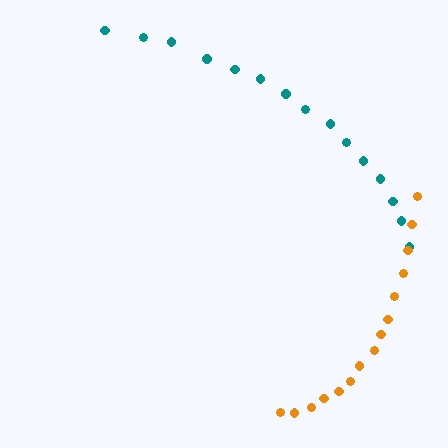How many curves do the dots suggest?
There are 2 distinct paths.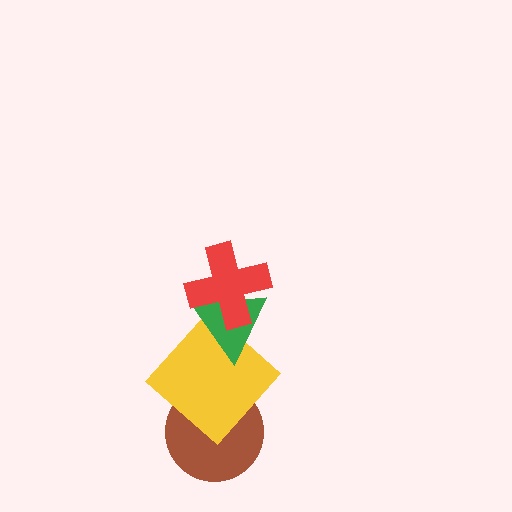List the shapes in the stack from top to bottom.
From top to bottom: the red cross, the green triangle, the yellow diamond, the brown circle.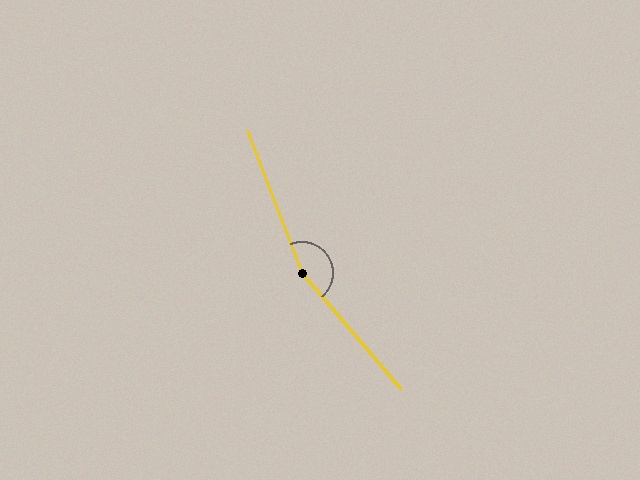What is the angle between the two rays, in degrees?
Approximately 161 degrees.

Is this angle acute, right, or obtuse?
It is obtuse.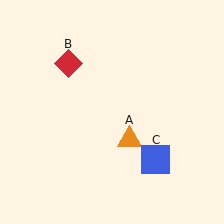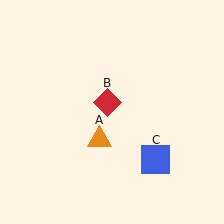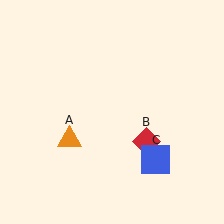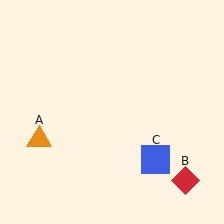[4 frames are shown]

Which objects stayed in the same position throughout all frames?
Blue square (object C) remained stationary.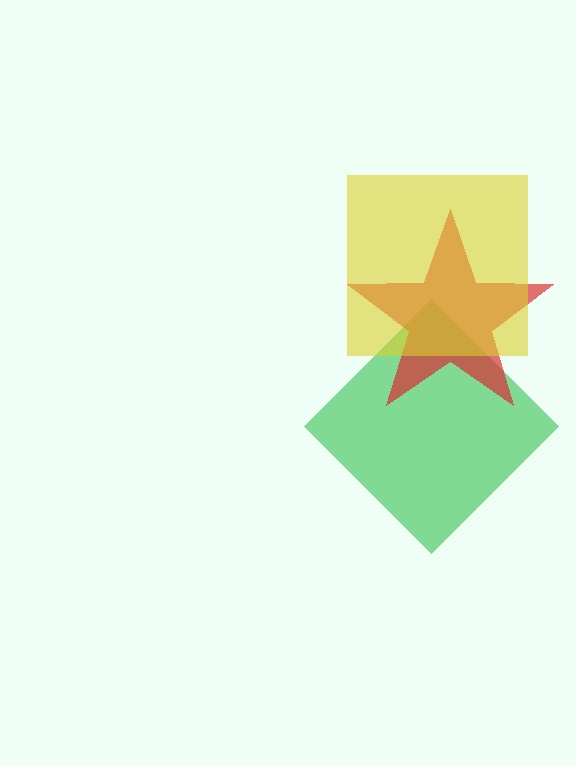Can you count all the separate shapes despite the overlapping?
Yes, there are 3 separate shapes.